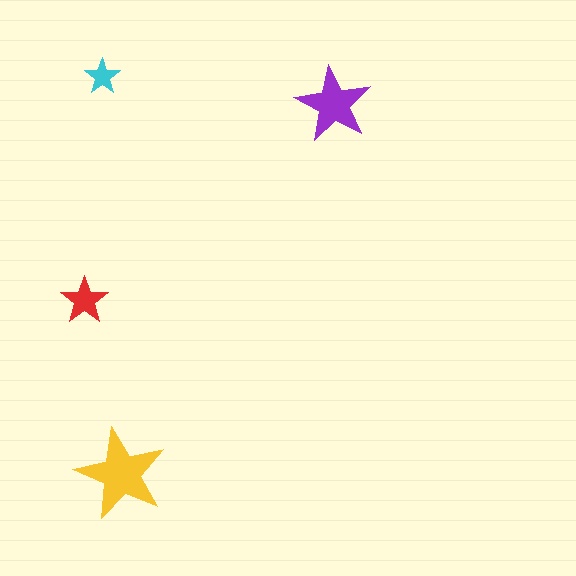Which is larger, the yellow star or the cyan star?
The yellow one.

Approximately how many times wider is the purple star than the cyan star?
About 2 times wider.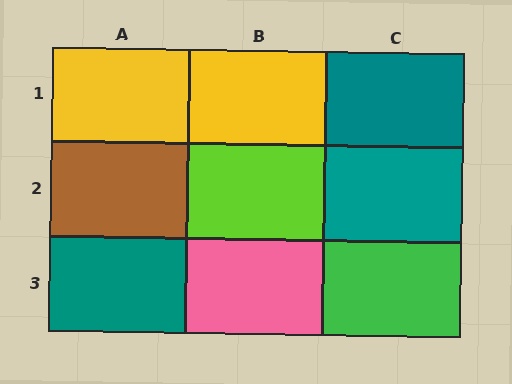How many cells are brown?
1 cell is brown.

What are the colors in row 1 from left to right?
Yellow, yellow, teal.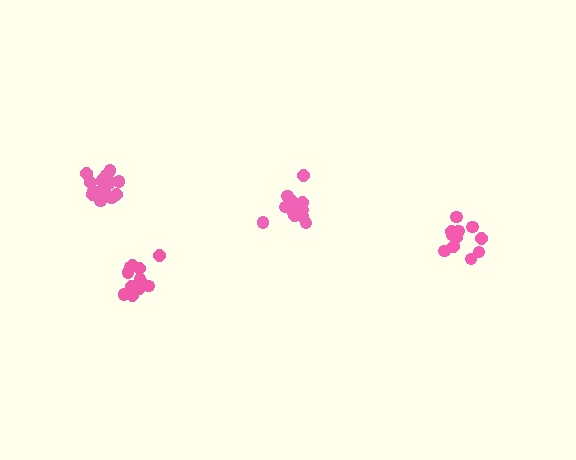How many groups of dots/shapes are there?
There are 4 groups.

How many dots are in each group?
Group 1: 16 dots, Group 2: 18 dots, Group 3: 12 dots, Group 4: 17 dots (63 total).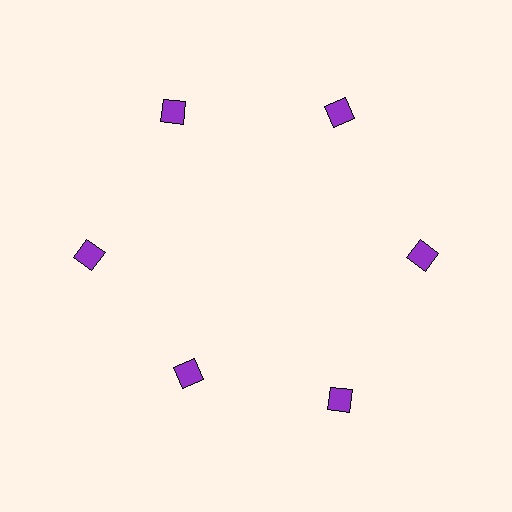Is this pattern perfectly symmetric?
No. The 6 purple squares are arranged in a ring, but one element near the 7 o'clock position is pulled inward toward the center, breaking the 6-fold rotational symmetry.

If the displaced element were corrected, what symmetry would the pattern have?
It would have 6-fold rotational symmetry — the pattern would map onto itself every 60 degrees.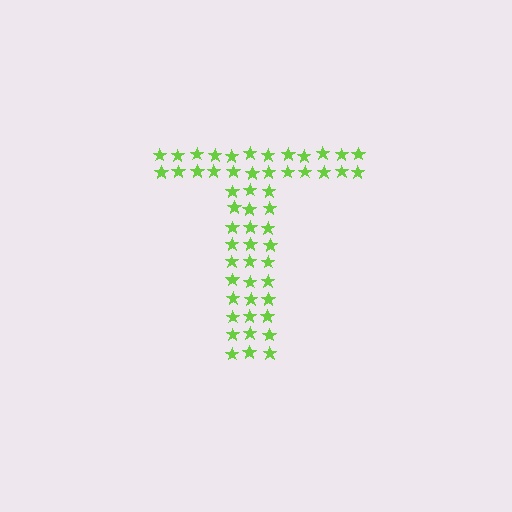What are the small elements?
The small elements are stars.